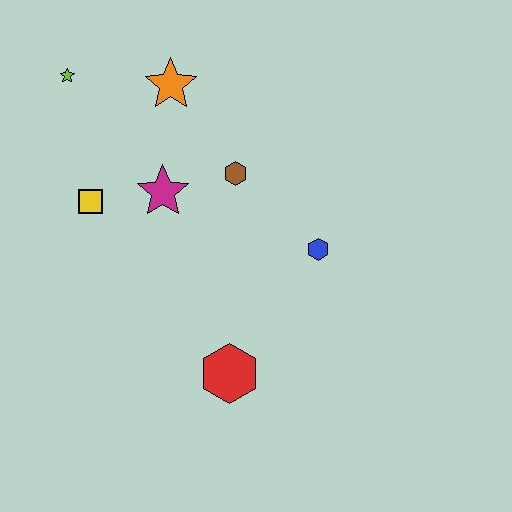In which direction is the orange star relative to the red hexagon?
The orange star is above the red hexagon.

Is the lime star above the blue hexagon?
Yes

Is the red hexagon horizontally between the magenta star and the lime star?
No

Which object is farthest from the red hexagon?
The lime star is farthest from the red hexagon.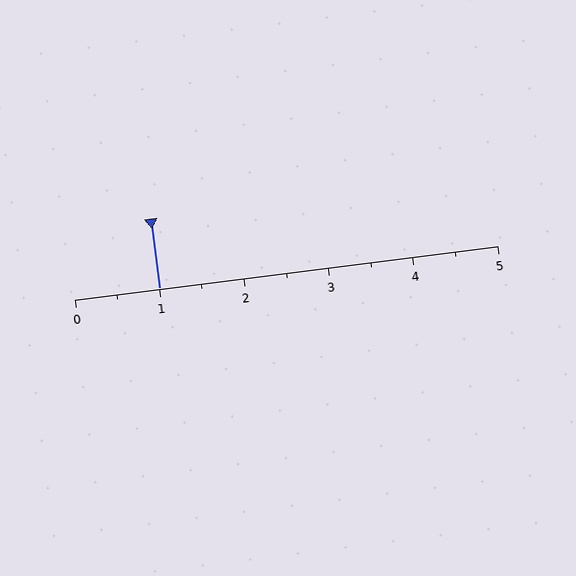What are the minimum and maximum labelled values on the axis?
The axis runs from 0 to 5.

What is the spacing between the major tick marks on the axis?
The major ticks are spaced 1 apart.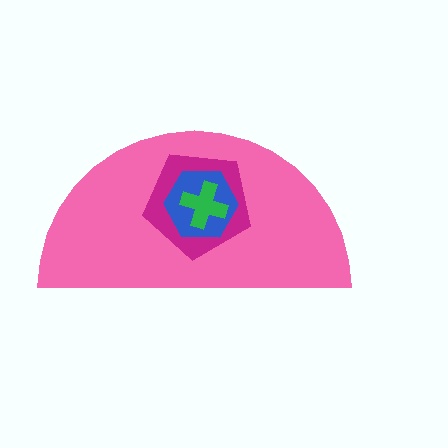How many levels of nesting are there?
4.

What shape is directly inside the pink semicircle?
The magenta pentagon.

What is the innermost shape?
The green cross.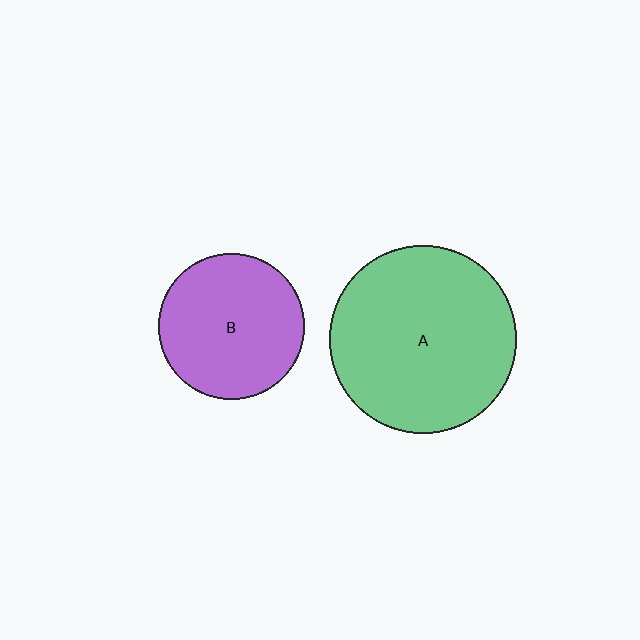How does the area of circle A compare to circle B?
Approximately 1.7 times.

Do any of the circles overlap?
No, none of the circles overlap.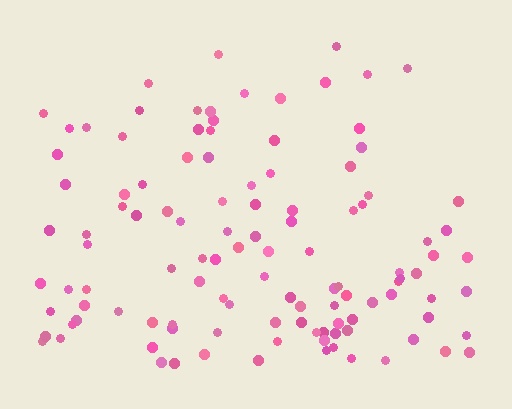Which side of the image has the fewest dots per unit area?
The top.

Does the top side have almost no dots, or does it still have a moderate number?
Still a moderate number, just noticeably fewer than the bottom.